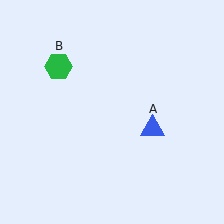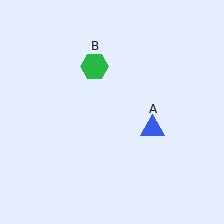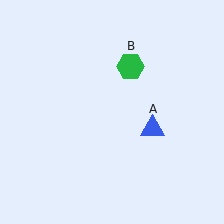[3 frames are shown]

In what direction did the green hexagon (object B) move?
The green hexagon (object B) moved right.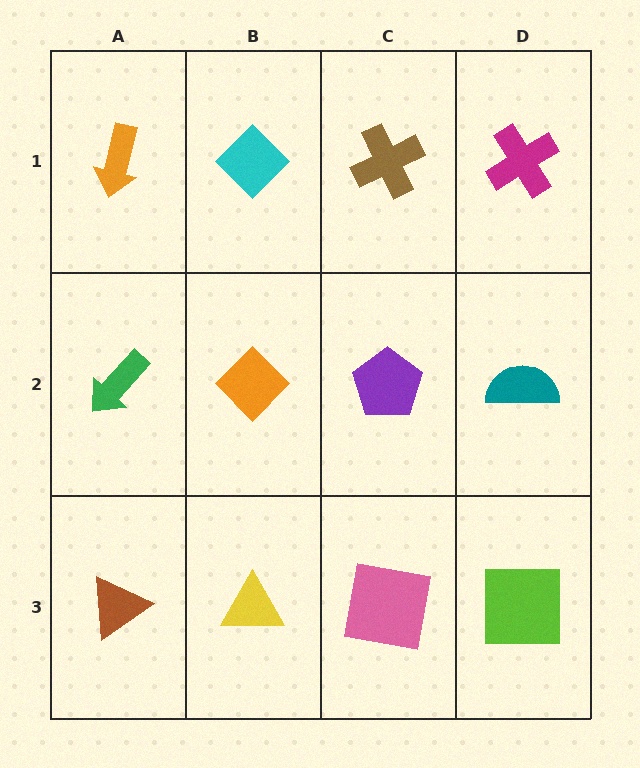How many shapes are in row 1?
4 shapes.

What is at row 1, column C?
A brown cross.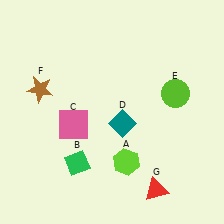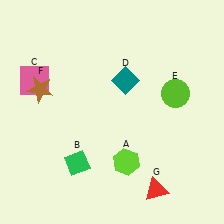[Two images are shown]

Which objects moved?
The objects that moved are: the pink square (C), the teal diamond (D).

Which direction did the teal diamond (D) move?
The teal diamond (D) moved up.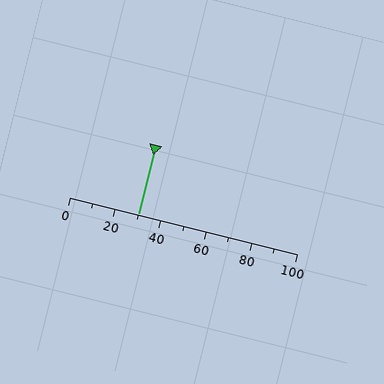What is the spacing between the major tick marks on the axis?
The major ticks are spaced 20 apart.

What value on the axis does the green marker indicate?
The marker indicates approximately 30.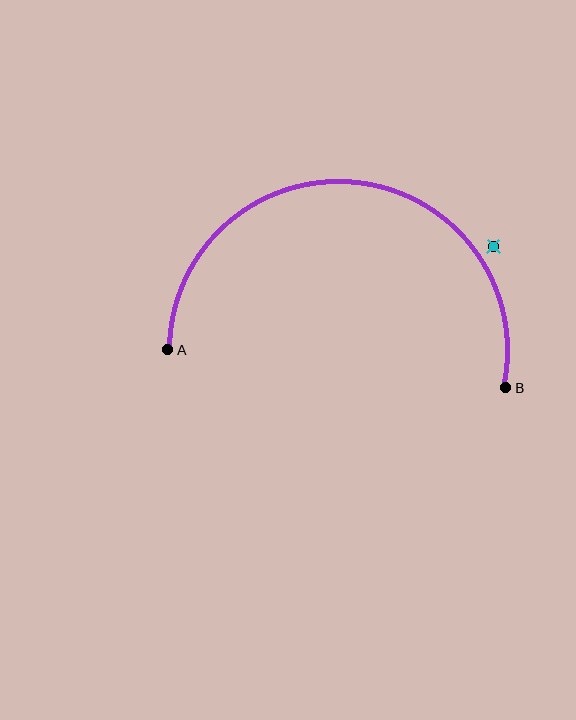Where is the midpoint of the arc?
The arc midpoint is the point on the curve farthest from the straight line joining A and B. It sits above that line.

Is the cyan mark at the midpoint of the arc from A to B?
No — the cyan mark does not lie on the arc at all. It sits slightly outside the curve.